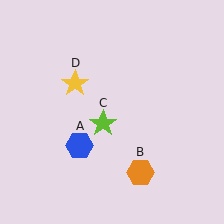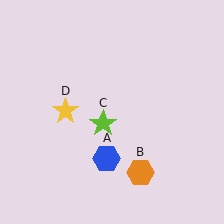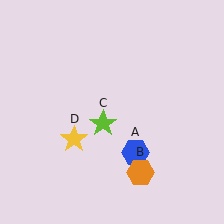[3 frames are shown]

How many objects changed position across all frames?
2 objects changed position: blue hexagon (object A), yellow star (object D).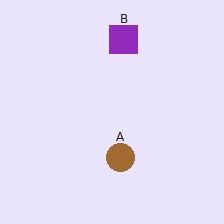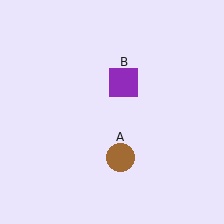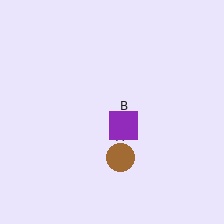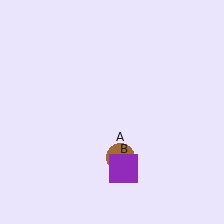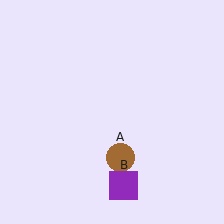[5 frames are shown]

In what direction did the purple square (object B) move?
The purple square (object B) moved down.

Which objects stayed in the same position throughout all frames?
Brown circle (object A) remained stationary.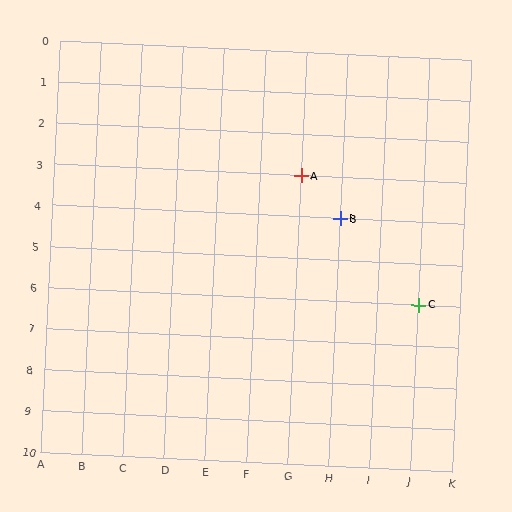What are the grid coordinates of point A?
Point A is at grid coordinates (G, 3).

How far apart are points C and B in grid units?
Points C and B are 2 columns and 2 rows apart (about 2.8 grid units diagonally).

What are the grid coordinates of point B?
Point B is at grid coordinates (H, 4).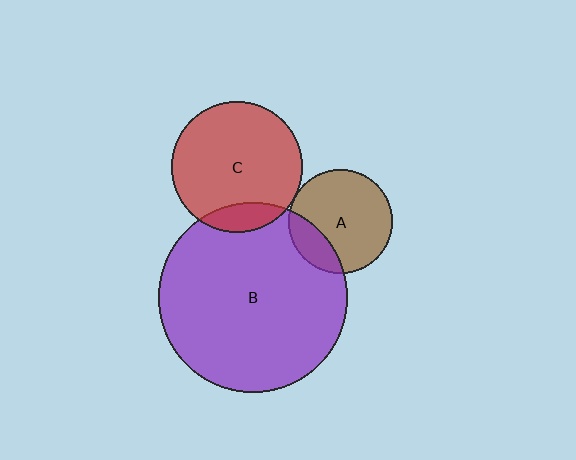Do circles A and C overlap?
Yes.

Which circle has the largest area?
Circle B (purple).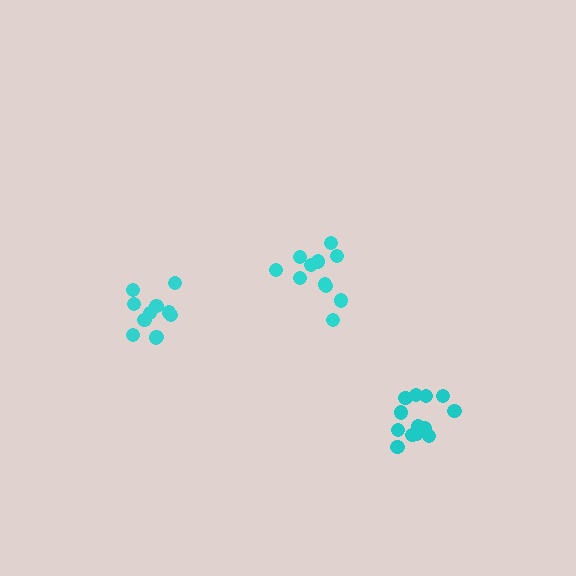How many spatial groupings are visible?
There are 3 spatial groupings.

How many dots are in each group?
Group 1: 11 dots, Group 2: 13 dots, Group 3: 11 dots (35 total).